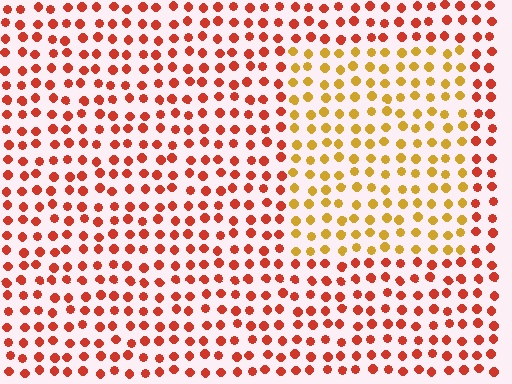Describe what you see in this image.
The image is filled with small red elements in a uniform arrangement. A rectangle-shaped region is visible where the elements are tinted to a slightly different hue, forming a subtle color boundary.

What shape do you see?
I see a rectangle.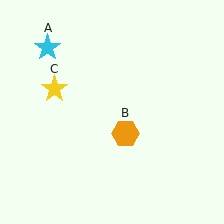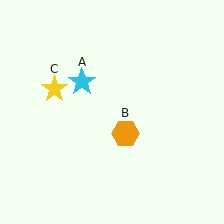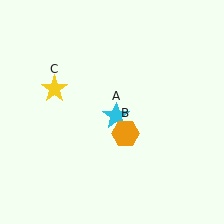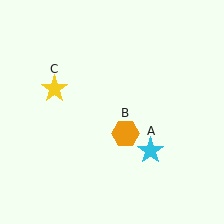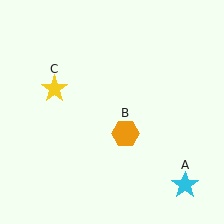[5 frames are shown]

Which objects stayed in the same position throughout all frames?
Orange hexagon (object B) and yellow star (object C) remained stationary.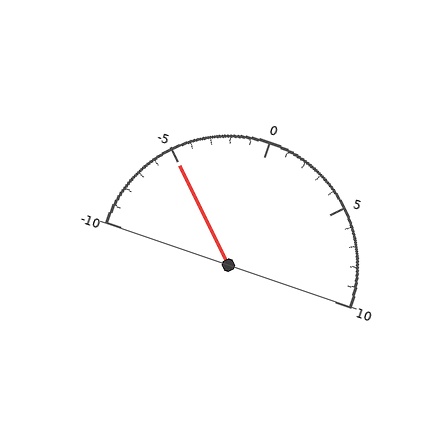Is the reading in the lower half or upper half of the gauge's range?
The reading is in the lower half of the range (-10 to 10).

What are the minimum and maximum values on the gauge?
The gauge ranges from -10 to 10.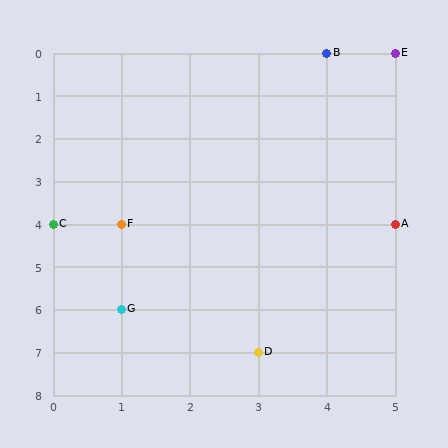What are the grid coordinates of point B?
Point B is at grid coordinates (4, 0).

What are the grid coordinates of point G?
Point G is at grid coordinates (1, 6).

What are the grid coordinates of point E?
Point E is at grid coordinates (5, 0).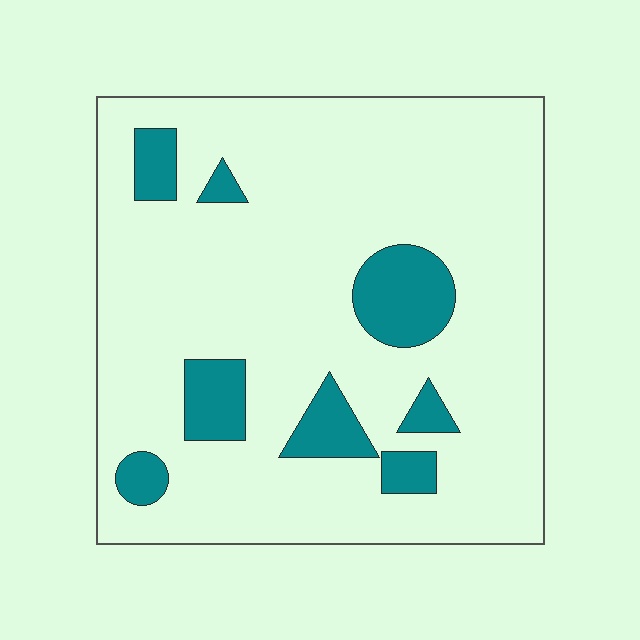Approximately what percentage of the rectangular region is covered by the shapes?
Approximately 15%.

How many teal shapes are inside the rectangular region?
8.